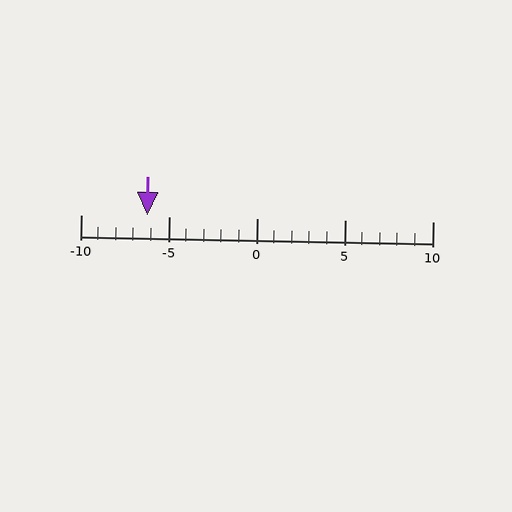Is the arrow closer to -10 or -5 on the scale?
The arrow is closer to -5.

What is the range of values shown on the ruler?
The ruler shows values from -10 to 10.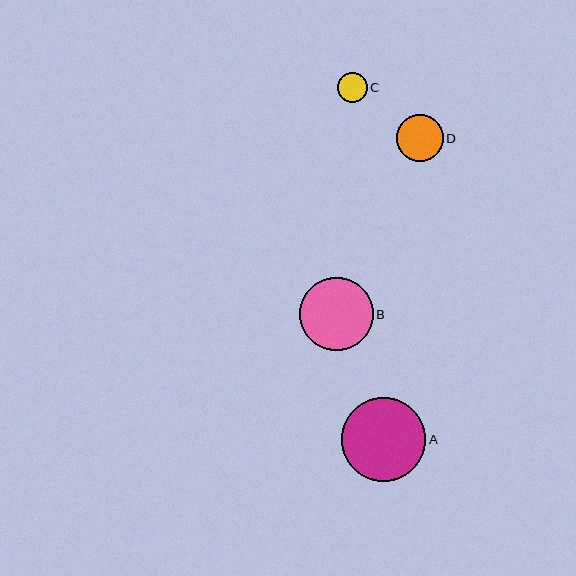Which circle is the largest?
Circle A is the largest with a size of approximately 84 pixels.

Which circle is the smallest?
Circle C is the smallest with a size of approximately 30 pixels.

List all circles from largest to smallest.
From largest to smallest: A, B, D, C.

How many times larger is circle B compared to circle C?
Circle B is approximately 2.4 times the size of circle C.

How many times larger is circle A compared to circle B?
Circle A is approximately 1.1 times the size of circle B.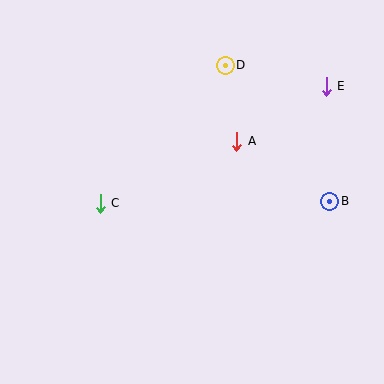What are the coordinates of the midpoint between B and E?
The midpoint between B and E is at (328, 144).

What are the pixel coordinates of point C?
Point C is at (100, 203).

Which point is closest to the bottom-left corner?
Point C is closest to the bottom-left corner.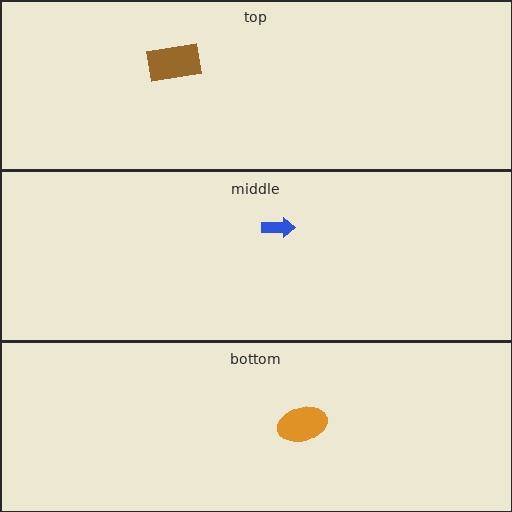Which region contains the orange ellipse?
The bottom region.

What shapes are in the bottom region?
The orange ellipse.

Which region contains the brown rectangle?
The top region.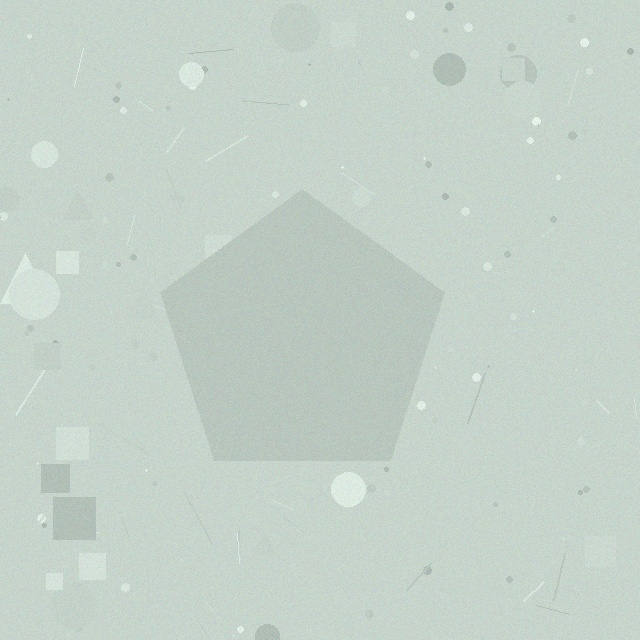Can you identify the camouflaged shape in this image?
The camouflaged shape is a pentagon.